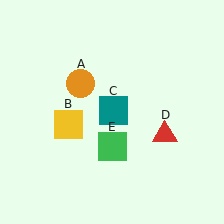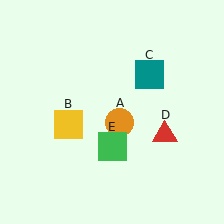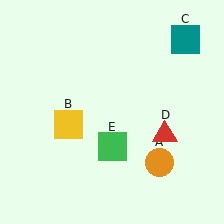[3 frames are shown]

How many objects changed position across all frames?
2 objects changed position: orange circle (object A), teal square (object C).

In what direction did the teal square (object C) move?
The teal square (object C) moved up and to the right.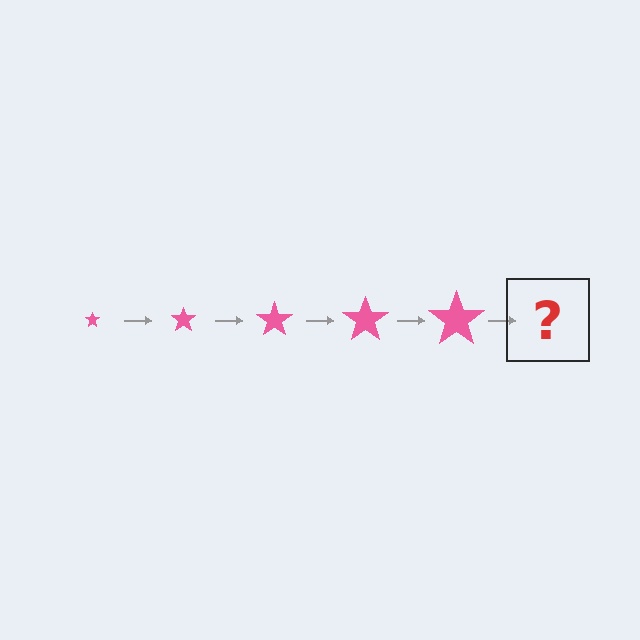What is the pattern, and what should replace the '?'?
The pattern is that the star gets progressively larger each step. The '?' should be a pink star, larger than the previous one.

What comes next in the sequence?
The next element should be a pink star, larger than the previous one.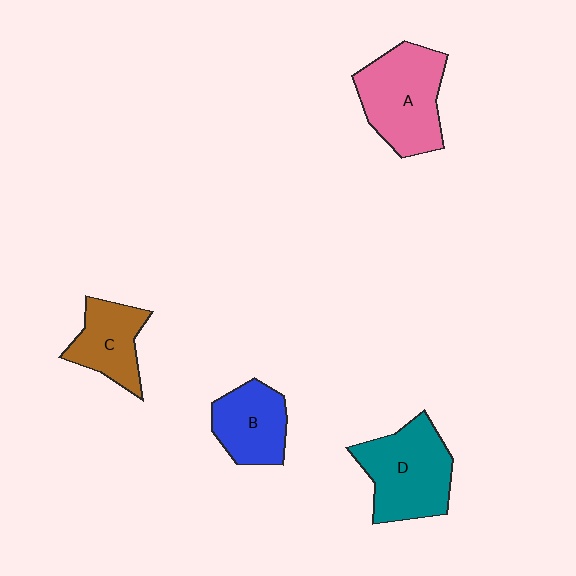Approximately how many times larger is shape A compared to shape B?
Approximately 1.5 times.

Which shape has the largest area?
Shape A (pink).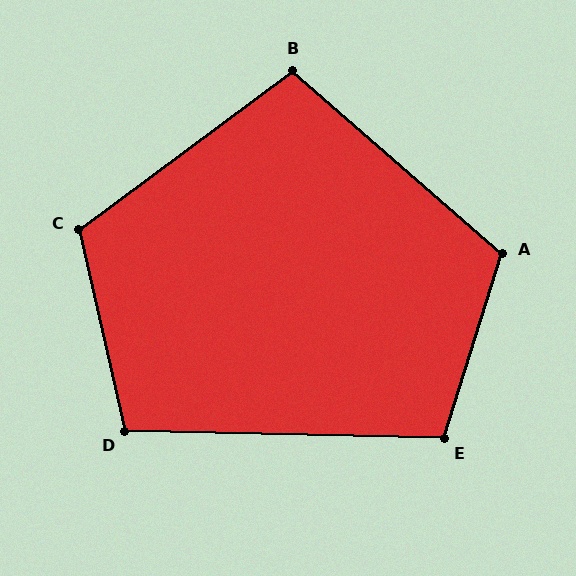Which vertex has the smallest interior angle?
B, at approximately 102 degrees.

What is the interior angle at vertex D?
Approximately 104 degrees (obtuse).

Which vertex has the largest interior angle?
C, at approximately 114 degrees.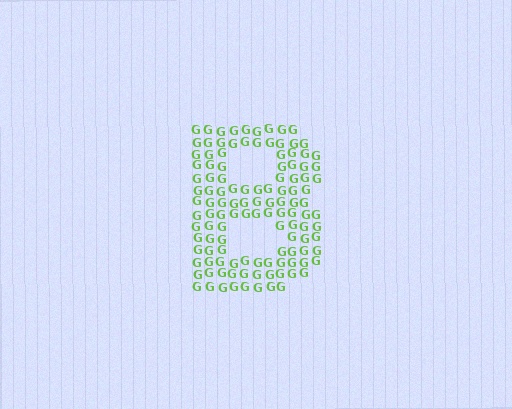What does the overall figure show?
The overall figure shows the letter B.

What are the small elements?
The small elements are letter G's.